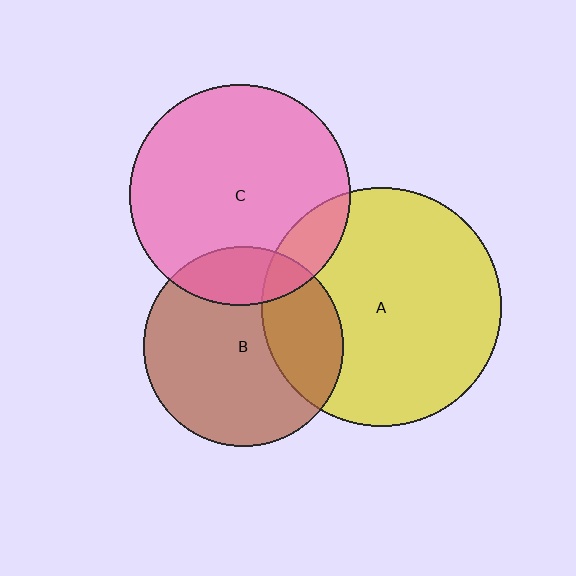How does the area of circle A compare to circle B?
Approximately 1.4 times.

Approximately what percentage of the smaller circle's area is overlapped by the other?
Approximately 15%.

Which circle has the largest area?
Circle A (yellow).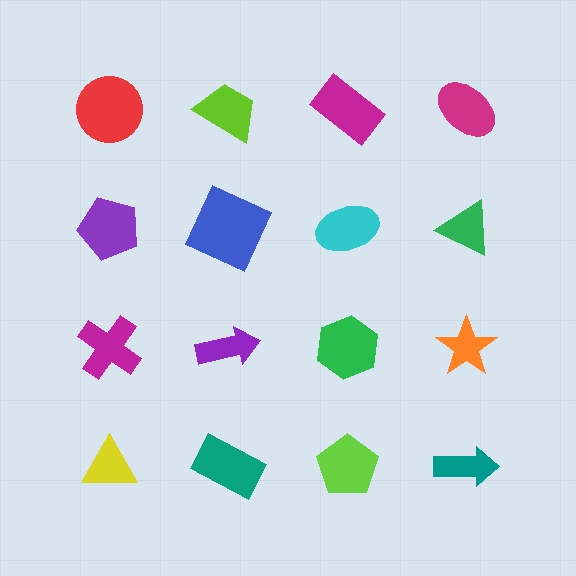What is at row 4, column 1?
A yellow triangle.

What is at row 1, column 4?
A magenta ellipse.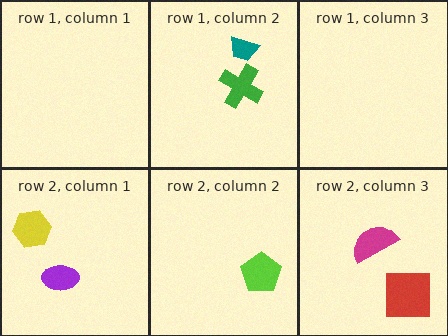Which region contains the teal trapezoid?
The row 1, column 2 region.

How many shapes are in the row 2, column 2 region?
1.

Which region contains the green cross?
The row 1, column 2 region.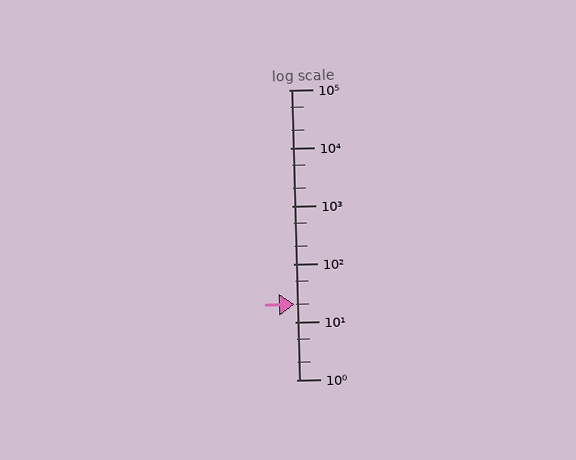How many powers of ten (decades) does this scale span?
The scale spans 5 decades, from 1 to 100000.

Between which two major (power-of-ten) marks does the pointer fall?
The pointer is between 10 and 100.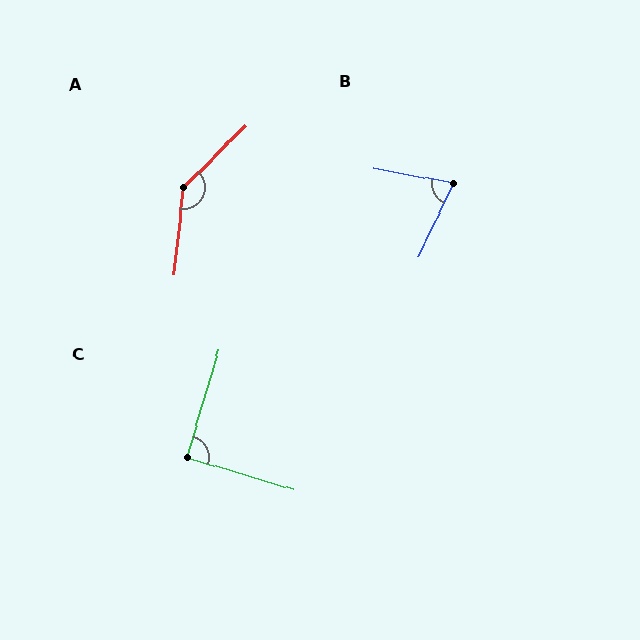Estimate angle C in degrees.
Approximately 90 degrees.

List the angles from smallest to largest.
B (75°), C (90°), A (141°).